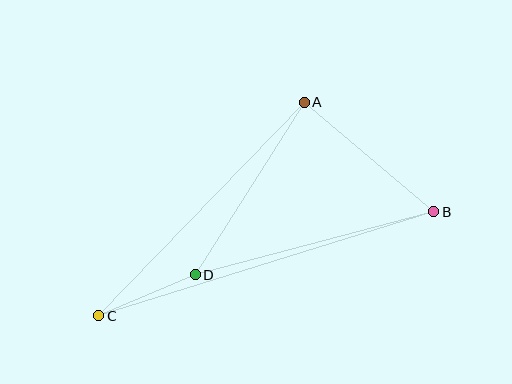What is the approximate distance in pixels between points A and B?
The distance between A and B is approximately 170 pixels.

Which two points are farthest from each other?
Points B and C are farthest from each other.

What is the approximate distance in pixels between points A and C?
The distance between A and C is approximately 297 pixels.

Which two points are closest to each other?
Points C and D are closest to each other.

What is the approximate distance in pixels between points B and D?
The distance between B and D is approximately 247 pixels.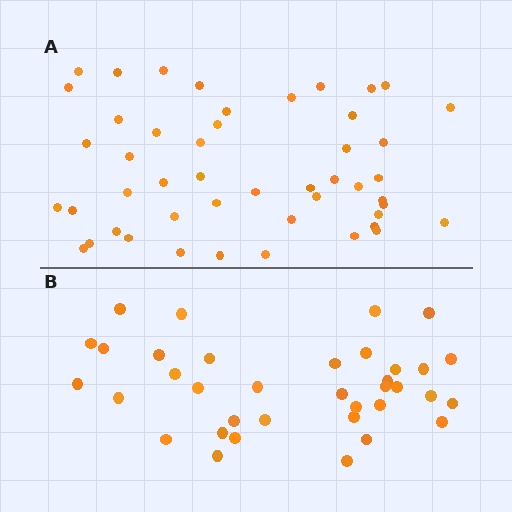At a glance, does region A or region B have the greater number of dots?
Region A (the top region) has more dots.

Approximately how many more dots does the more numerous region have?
Region A has roughly 12 or so more dots than region B.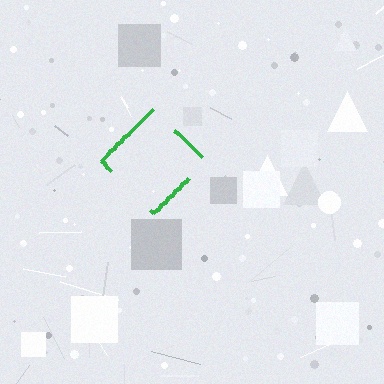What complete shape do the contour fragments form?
The contour fragments form a diamond.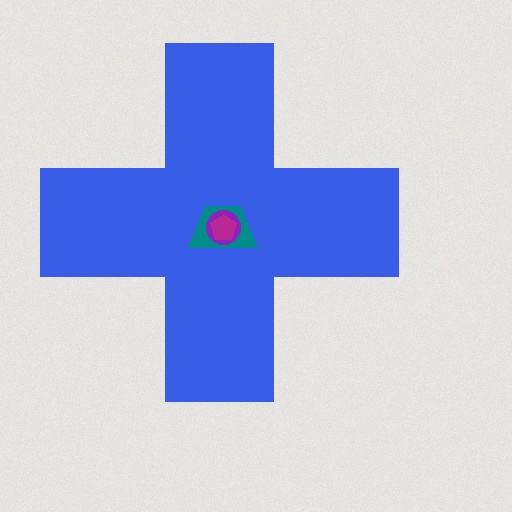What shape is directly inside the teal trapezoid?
The purple circle.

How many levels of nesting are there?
4.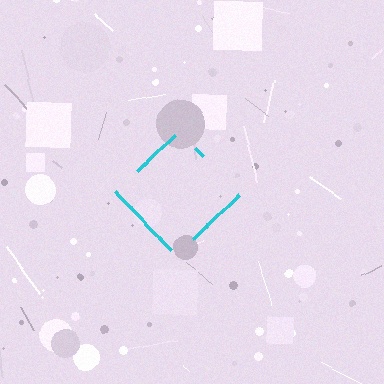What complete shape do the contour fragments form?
The contour fragments form a diamond.